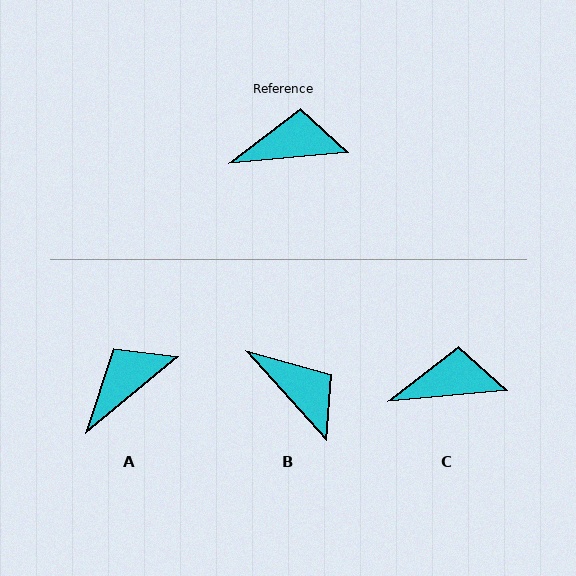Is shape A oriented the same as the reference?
No, it is off by about 35 degrees.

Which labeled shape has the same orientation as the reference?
C.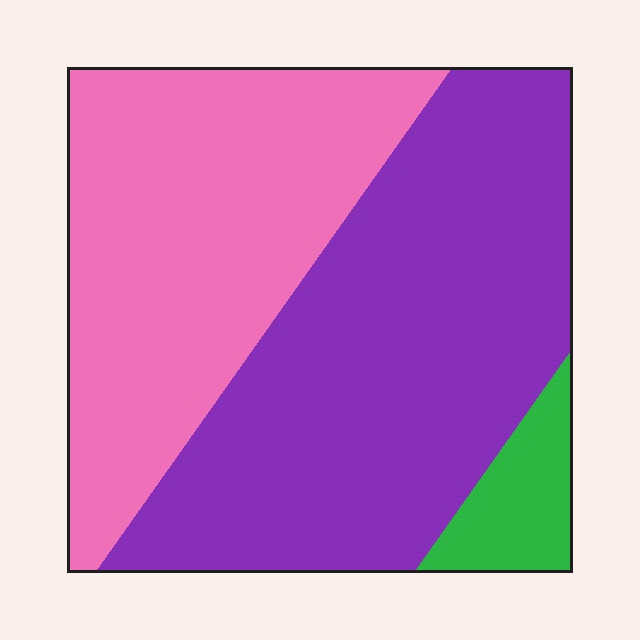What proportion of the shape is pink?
Pink covers about 40% of the shape.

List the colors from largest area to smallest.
From largest to smallest: purple, pink, green.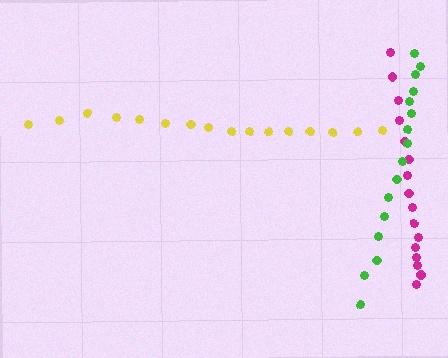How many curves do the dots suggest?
There are 3 distinct paths.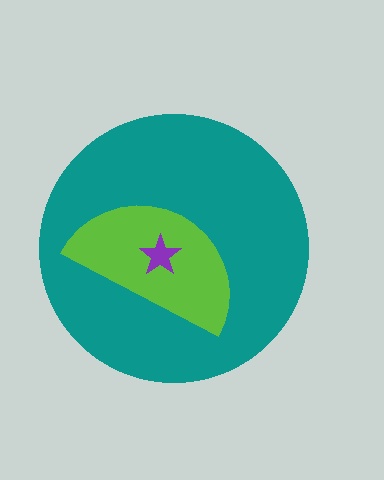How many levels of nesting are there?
3.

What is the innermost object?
The purple star.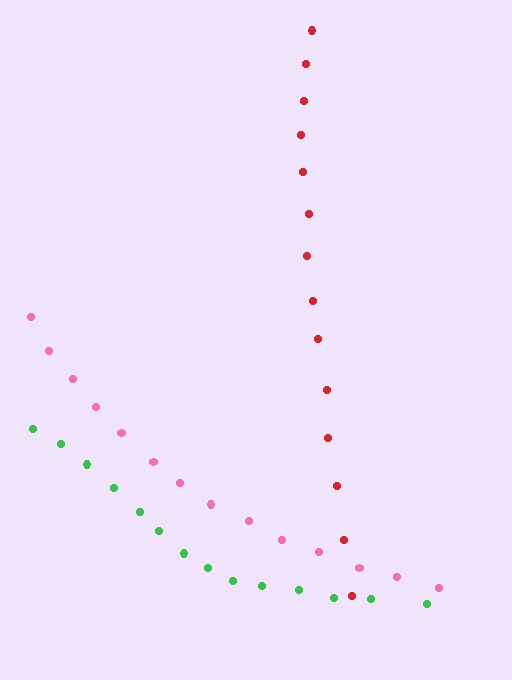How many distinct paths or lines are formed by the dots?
There are 3 distinct paths.